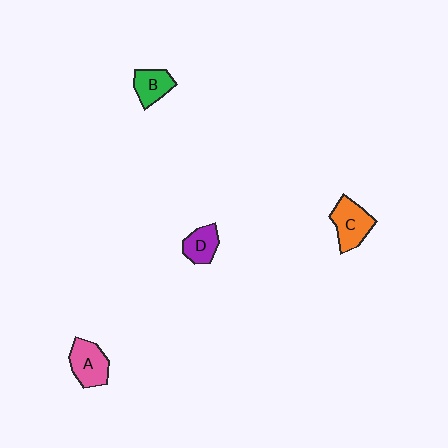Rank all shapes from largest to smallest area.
From largest to smallest: C (orange), A (pink), B (green), D (purple).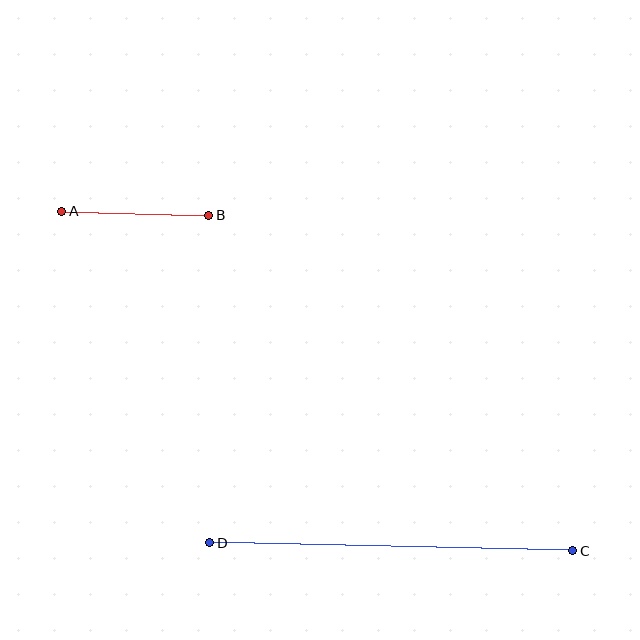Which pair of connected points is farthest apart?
Points C and D are farthest apart.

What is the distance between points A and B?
The distance is approximately 147 pixels.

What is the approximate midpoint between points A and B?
The midpoint is at approximately (135, 213) pixels.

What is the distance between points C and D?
The distance is approximately 363 pixels.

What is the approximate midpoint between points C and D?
The midpoint is at approximately (391, 547) pixels.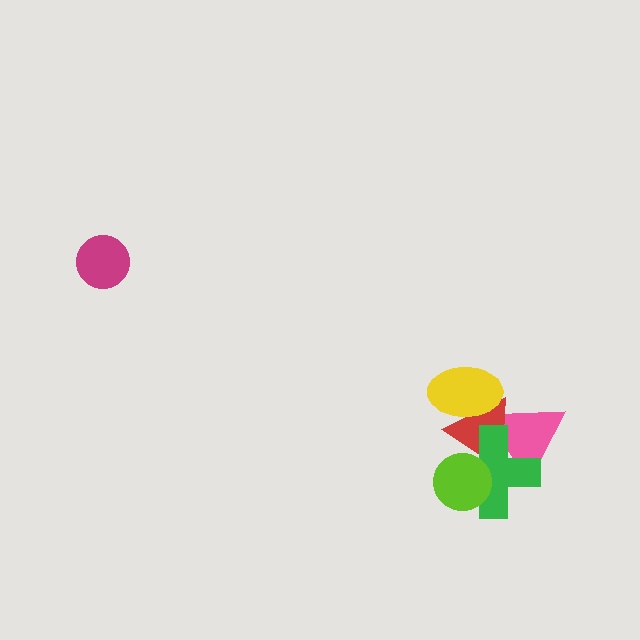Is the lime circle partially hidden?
No, no other shape covers it.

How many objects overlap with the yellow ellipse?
2 objects overlap with the yellow ellipse.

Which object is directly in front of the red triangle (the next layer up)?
The green cross is directly in front of the red triangle.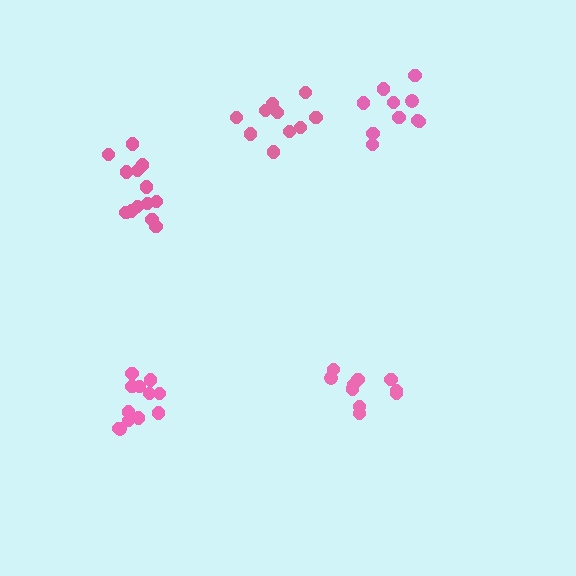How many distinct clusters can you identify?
There are 5 distinct clusters.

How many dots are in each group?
Group 1: 10 dots, Group 2: 13 dots, Group 3: 12 dots, Group 4: 10 dots, Group 5: 10 dots (55 total).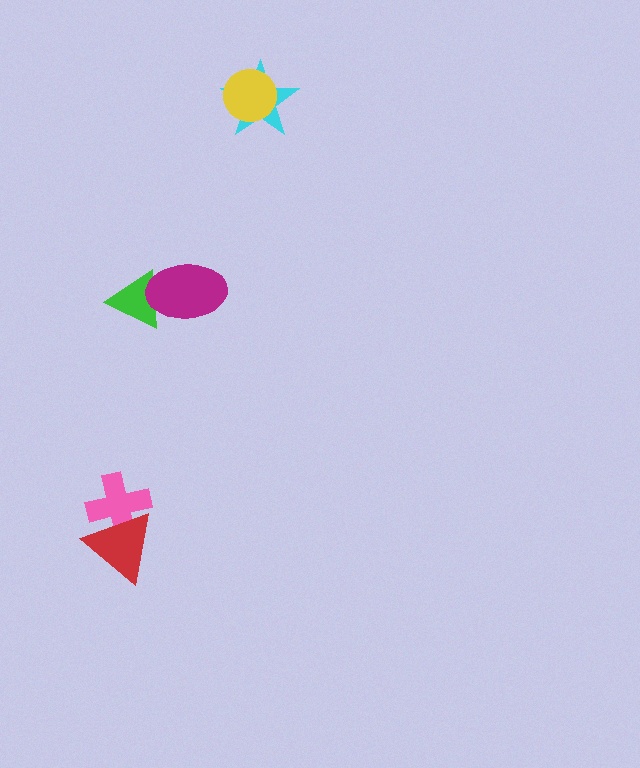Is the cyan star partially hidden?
Yes, it is partially covered by another shape.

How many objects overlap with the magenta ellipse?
1 object overlaps with the magenta ellipse.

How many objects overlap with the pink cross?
1 object overlaps with the pink cross.